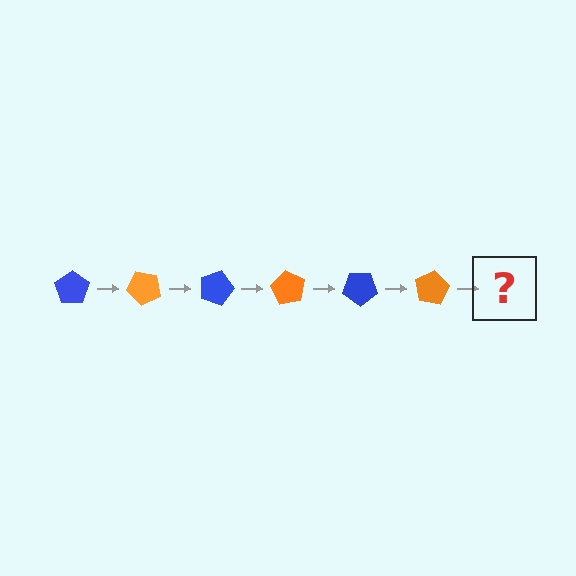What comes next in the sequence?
The next element should be a blue pentagon, rotated 270 degrees from the start.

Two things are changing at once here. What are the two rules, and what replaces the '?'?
The two rules are that it rotates 45 degrees each step and the color cycles through blue and orange. The '?' should be a blue pentagon, rotated 270 degrees from the start.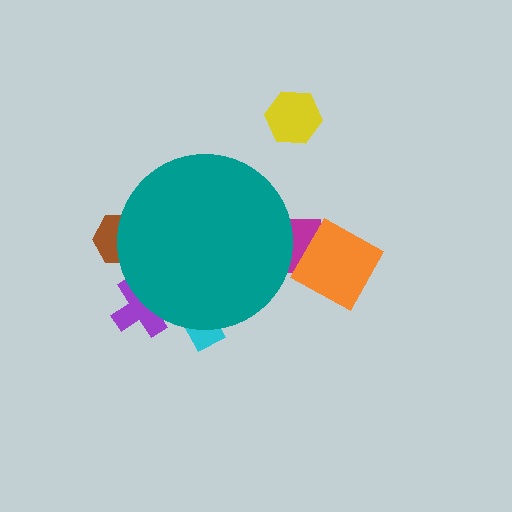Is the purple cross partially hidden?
Yes, the purple cross is partially hidden behind the teal circle.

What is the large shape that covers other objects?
A teal circle.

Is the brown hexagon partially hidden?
Yes, the brown hexagon is partially hidden behind the teal circle.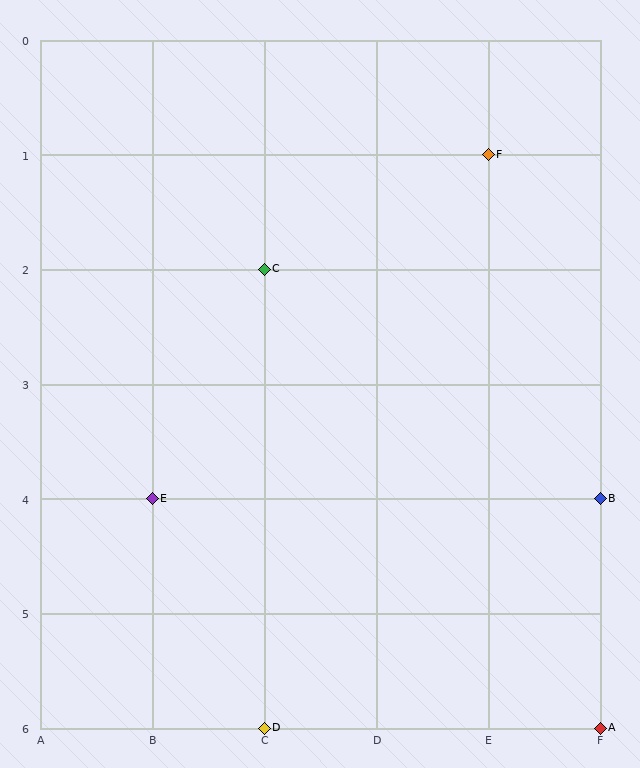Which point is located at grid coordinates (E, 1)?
Point F is at (E, 1).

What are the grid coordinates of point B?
Point B is at grid coordinates (F, 4).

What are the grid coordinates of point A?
Point A is at grid coordinates (F, 6).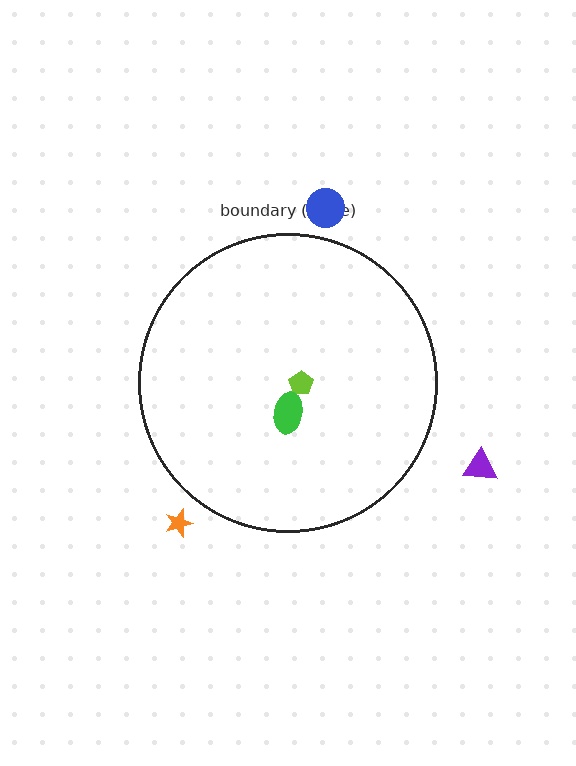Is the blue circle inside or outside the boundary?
Outside.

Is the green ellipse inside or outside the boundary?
Inside.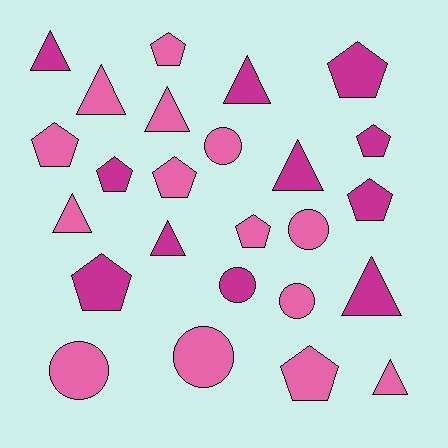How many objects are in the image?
There are 25 objects.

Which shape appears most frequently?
Pentagon, with 10 objects.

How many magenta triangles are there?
There are 5 magenta triangles.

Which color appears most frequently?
Pink, with 14 objects.